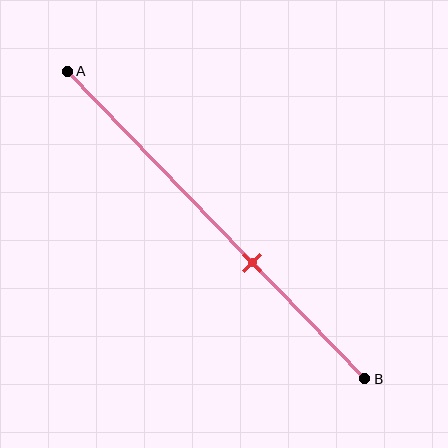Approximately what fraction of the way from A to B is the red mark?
The red mark is approximately 60% of the way from A to B.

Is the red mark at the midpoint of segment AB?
No, the mark is at about 60% from A, not at the 50% midpoint.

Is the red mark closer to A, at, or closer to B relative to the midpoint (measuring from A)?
The red mark is closer to point B than the midpoint of segment AB.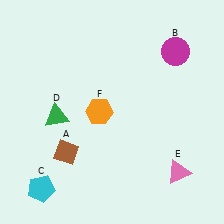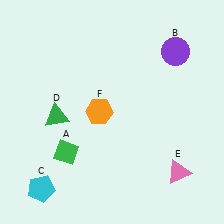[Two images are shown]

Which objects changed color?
A changed from brown to green. B changed from magenta to purple.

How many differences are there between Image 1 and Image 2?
There are 2 differences between the two images.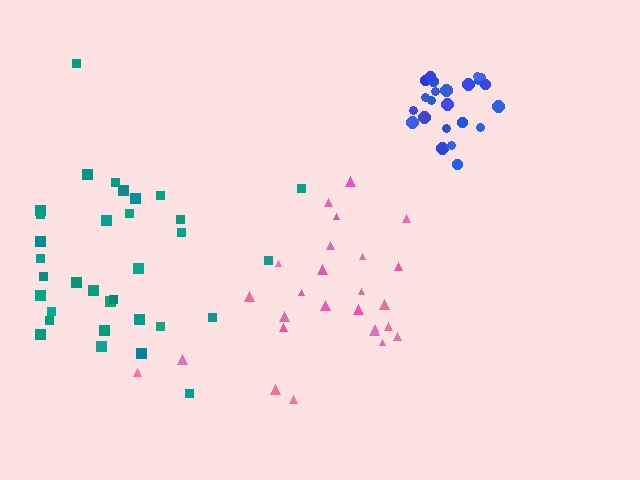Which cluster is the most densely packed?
Blue.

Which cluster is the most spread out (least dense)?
Teal.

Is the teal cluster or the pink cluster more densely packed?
Pink.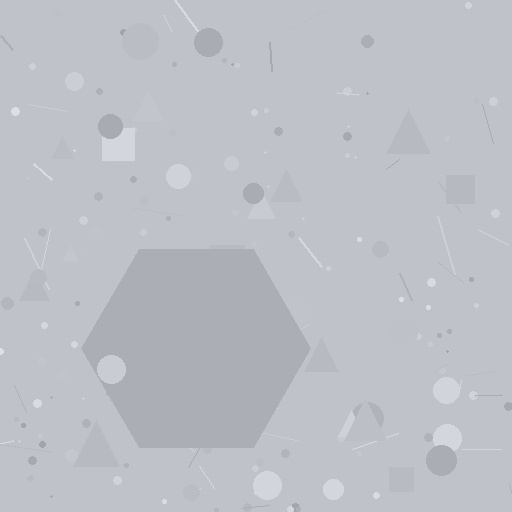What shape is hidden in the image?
A hexagon is hidden in the image.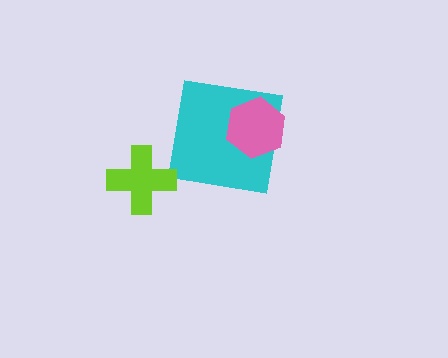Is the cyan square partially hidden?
Yes, it is partially covered by another shape.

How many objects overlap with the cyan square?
1 object overlaps with the cyan square.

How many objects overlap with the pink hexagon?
1 object overlaps with the pink hexagon.